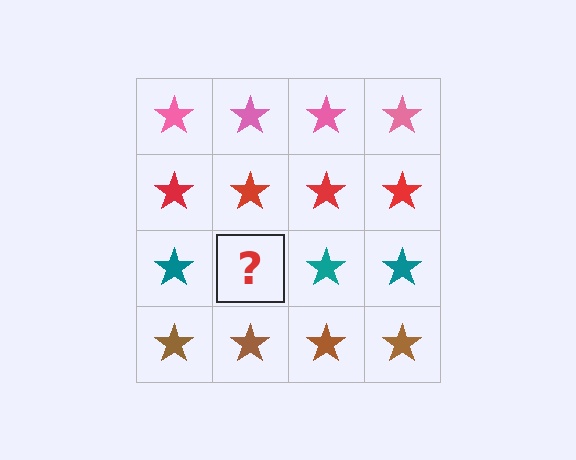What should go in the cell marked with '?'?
The missing cell should contain a teal star.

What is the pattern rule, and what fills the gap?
The rule is that each row has a consistent color. The gap should be filled with a teal star.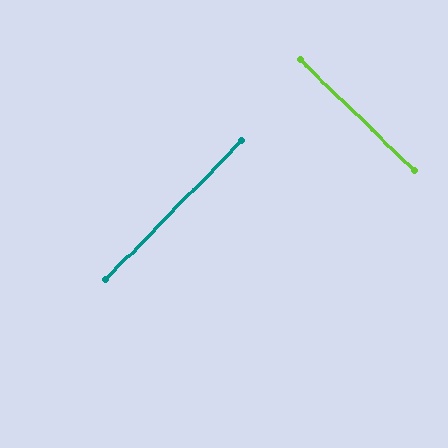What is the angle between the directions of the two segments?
Approximately 90 degrees.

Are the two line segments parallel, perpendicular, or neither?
Perpendicular — they meet at approximately 90°.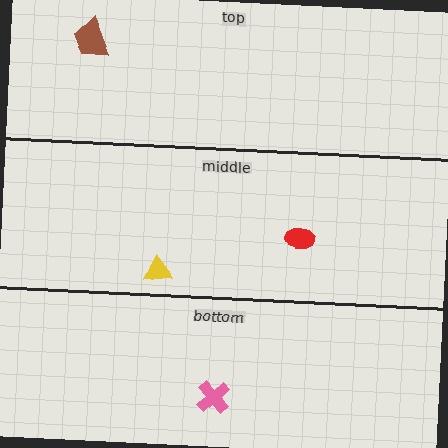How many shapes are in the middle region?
2.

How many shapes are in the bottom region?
1.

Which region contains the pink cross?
The bottom region.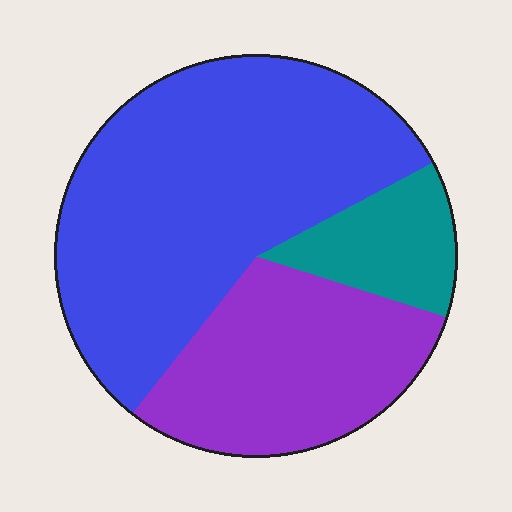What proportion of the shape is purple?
Purple covers 31% of the shape.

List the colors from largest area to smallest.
From largest to smallest: blue, purple, teal.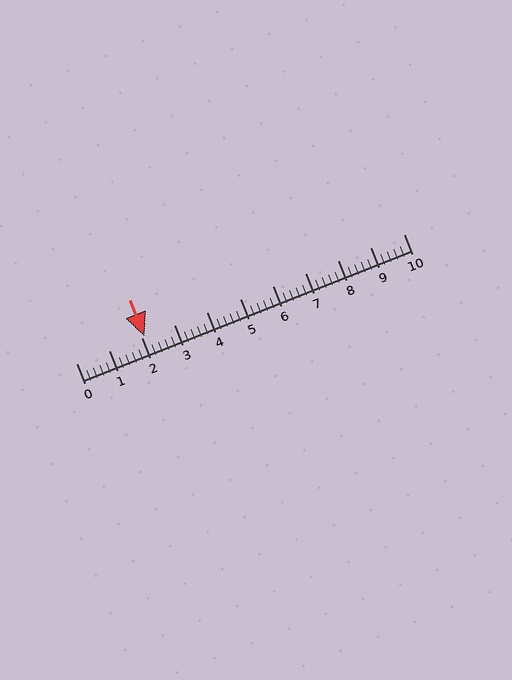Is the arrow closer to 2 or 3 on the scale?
The arrow is closer to 2.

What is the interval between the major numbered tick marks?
The major tick marks are spaced 1 units apart.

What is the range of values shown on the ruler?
The ruler shows values from 0 to 10.